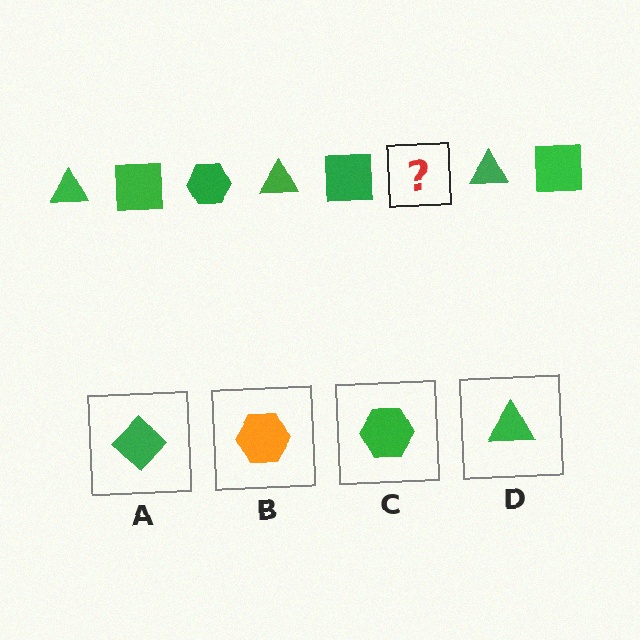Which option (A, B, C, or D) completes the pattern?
C.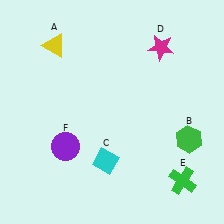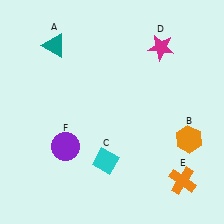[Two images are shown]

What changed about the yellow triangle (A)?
In Image 1, A is yellow. In Image 2, it changed to teal.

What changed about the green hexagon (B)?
In Image 1, B is green. In Image 2, it changed to orange.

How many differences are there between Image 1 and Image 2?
There are 3 differences between the two images.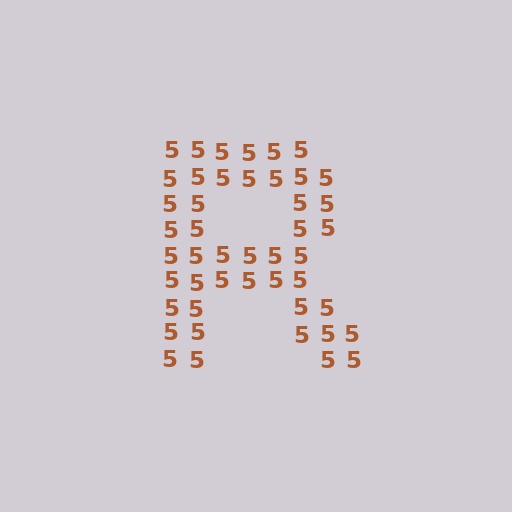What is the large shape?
The large shape is the letter R.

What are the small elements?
The small elements are digit 5's.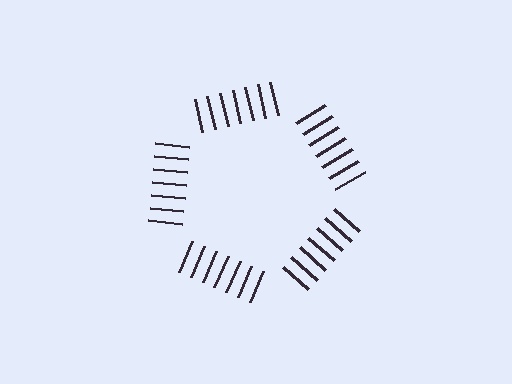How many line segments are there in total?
35 — 7 along each of the 5 edges.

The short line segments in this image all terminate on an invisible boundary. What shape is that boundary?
An illusory pentagon — the line segments terminate on its edges but no continuous stroke is drawn.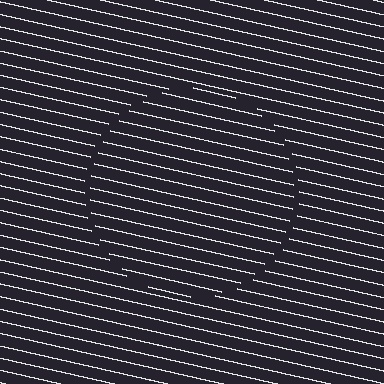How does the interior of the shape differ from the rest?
The interior of the shape contains the same grating, shifted by half a period — the contour is defined by the phase discontinuity where line-ends from the inner and outer gratings abut.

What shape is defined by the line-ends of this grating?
An illusory circle. The interior of the shape contains the same grating, shifted by half a period — the contour is defined by the phase discontinuity where line-ends from the inner and outer gratings abut.